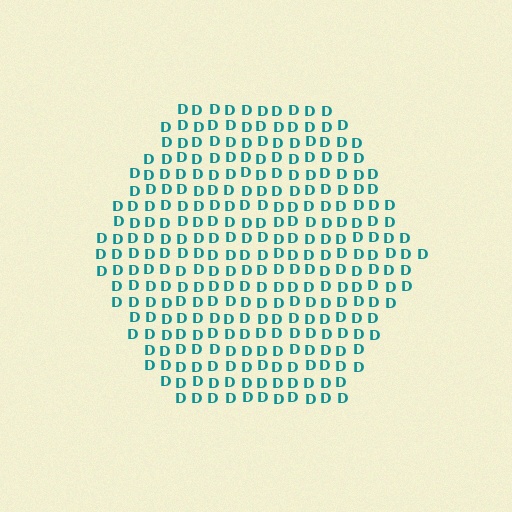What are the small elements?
The small elements are letter D's.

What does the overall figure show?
The overall figure shows a hexagon.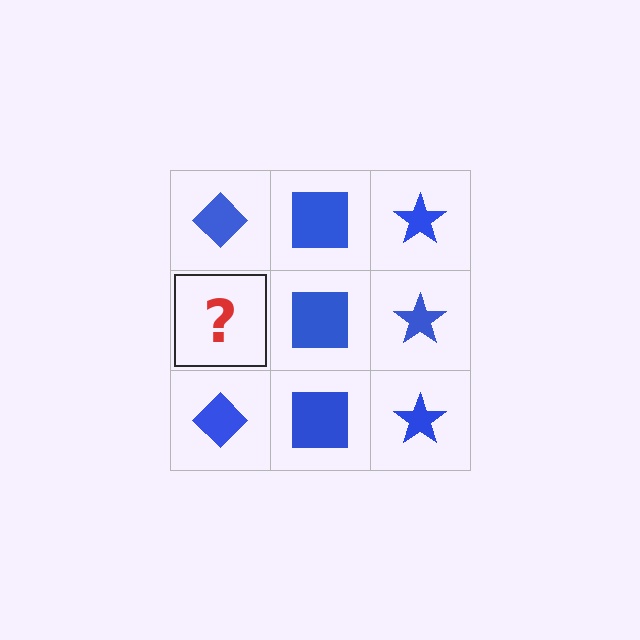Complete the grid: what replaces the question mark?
The question mark should be replaced with a blue diamond.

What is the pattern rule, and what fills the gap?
The rule is that each column has a consistent shape. The gap should be filled with a blue diamond.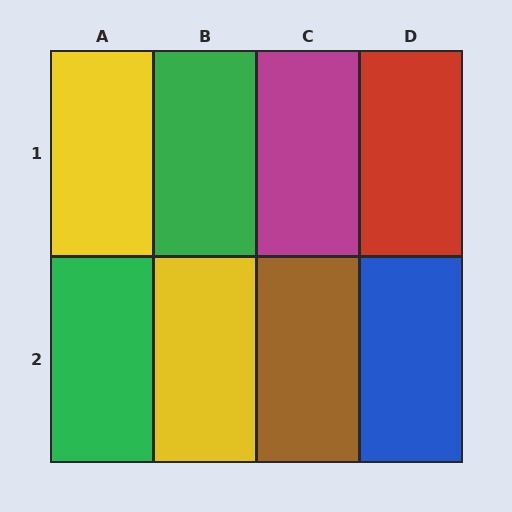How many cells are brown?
1 cell is brown.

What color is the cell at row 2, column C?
Brown.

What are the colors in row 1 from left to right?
Yellow, green, magenta, red.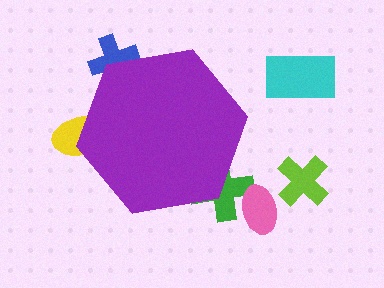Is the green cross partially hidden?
Yes, the green cross is partially hidden behind the purple hexagon.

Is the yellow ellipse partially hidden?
Yes, the yellow ellipse is partially hidden behind the purple hexagon.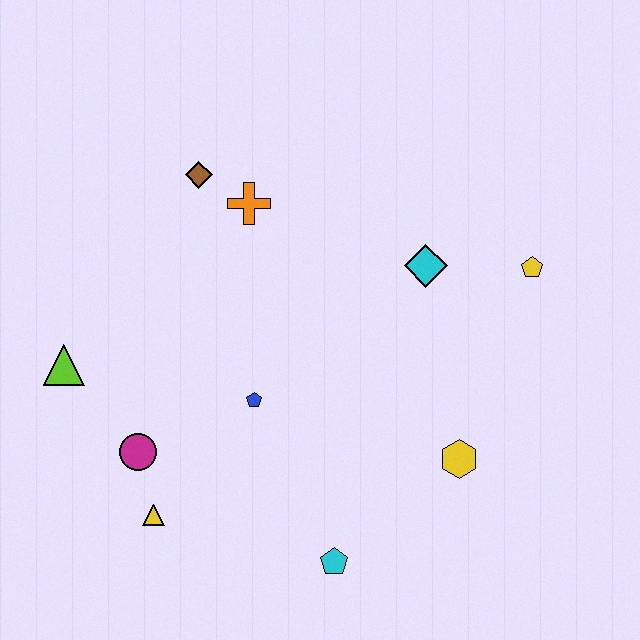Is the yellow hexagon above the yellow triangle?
Yes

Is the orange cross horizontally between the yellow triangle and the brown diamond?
No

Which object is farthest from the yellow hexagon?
The lime triangle is farthest from the yellow hexagon.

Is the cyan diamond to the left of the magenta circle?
No